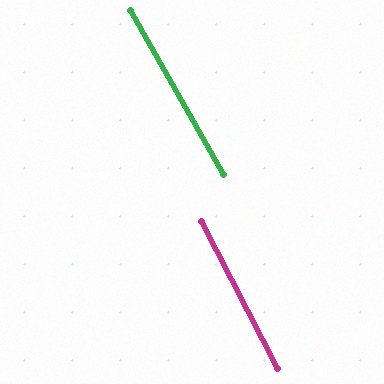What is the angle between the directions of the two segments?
Approximately 2 degrees.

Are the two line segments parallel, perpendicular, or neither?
Parallel — their directions differ by only 2.0°.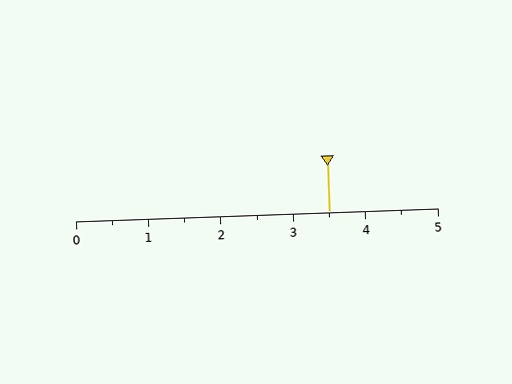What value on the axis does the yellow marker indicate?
The marker indicates approximately 3.5.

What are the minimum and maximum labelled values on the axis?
The axis runs from 0 to 5.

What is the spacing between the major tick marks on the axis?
The major ticks are spaced 1 apart.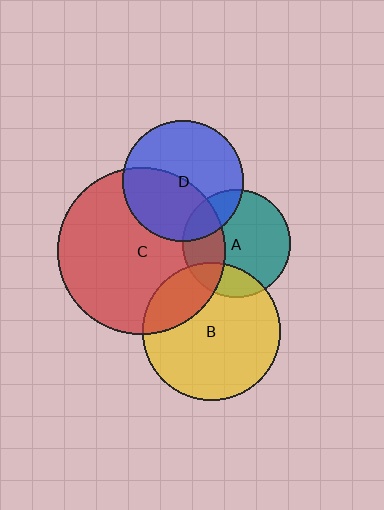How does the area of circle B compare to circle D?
Approximately 1.3 times.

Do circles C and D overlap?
Yes.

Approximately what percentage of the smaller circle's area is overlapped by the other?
Approximately 45%.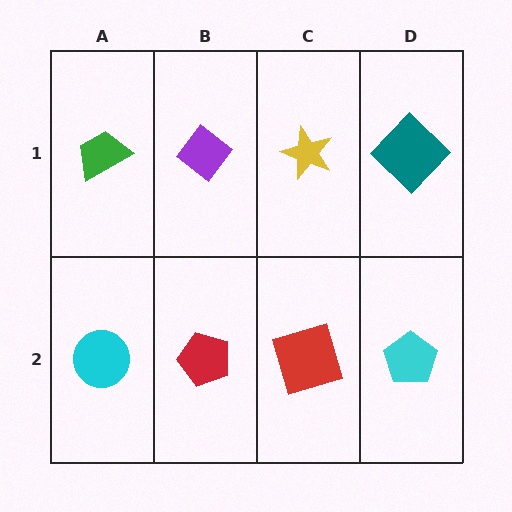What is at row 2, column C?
A red square.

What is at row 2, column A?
A cyan circle.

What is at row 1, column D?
A teal diamond.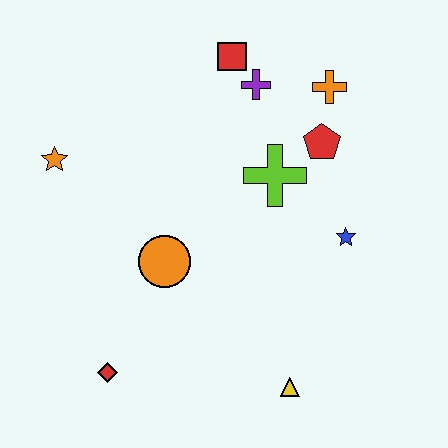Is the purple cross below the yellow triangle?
No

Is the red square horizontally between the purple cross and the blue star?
No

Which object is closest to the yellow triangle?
The blue star is closest to the yellow triangle.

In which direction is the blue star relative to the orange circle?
The blue star is to the right of the orange circle.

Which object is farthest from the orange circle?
The orange cross is farthest from the orange circle.